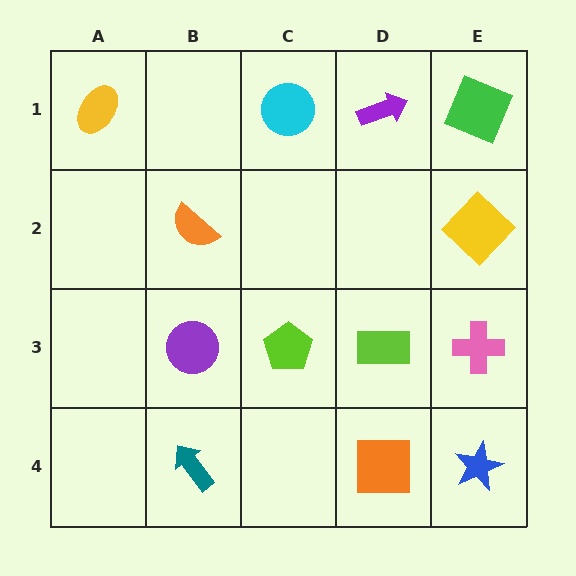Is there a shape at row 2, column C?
No, that cell is empty.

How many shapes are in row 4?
3 shapes.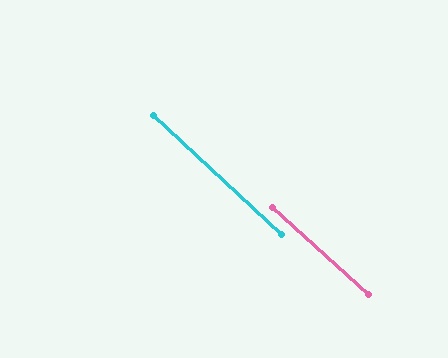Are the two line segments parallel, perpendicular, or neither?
Parallel — their directions differ by only 0.6°.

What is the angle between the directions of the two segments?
Approximately 1 degree.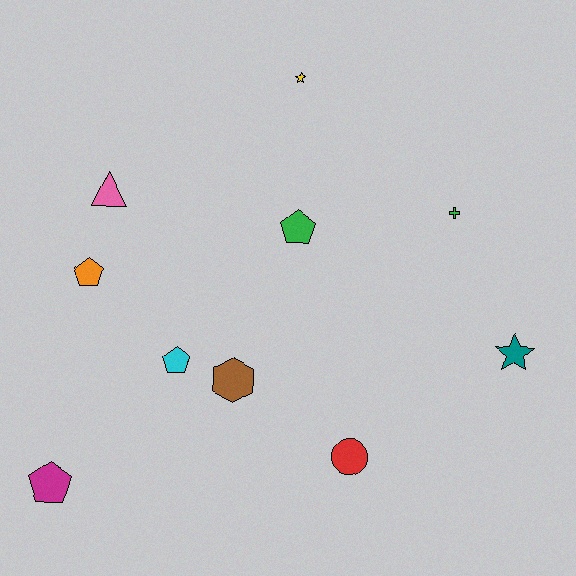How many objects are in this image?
There are 10 objects.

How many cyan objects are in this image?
There is 1 cyan object.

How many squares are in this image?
There are no squares.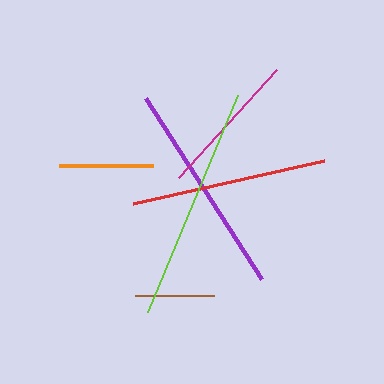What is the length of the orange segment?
The orange segment is approximately 94 pixels long.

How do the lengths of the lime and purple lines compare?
The lime and purple lines are approximately the same length.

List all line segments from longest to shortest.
From longest to shortest: lime, purple, red, magenta, orange, brown.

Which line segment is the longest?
The lime line is the longest at approximately 235 pixels.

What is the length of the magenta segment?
The magenta segment is approximately 146 pixels long.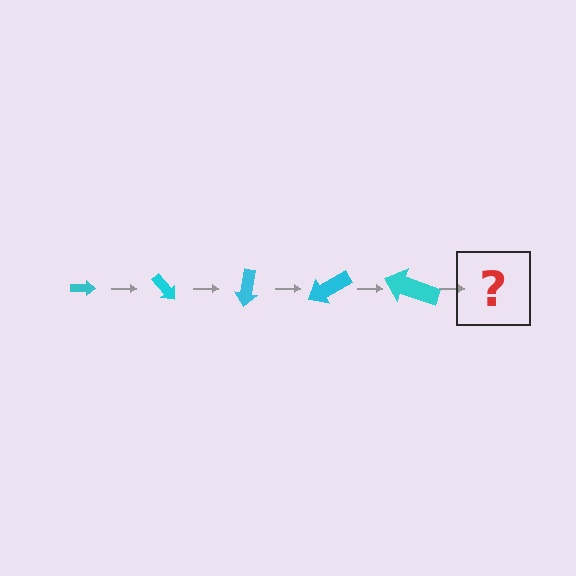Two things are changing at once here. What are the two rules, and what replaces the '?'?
The two rules are that the arrow grows larger each step and it rotates 50 degrees each step. The '?' should be an arrow, larger than the previous one and rotated 250 degrees from the start.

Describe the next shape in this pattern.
It should be an arrow, larger than the previous one and rotated 250 degrees from the start.